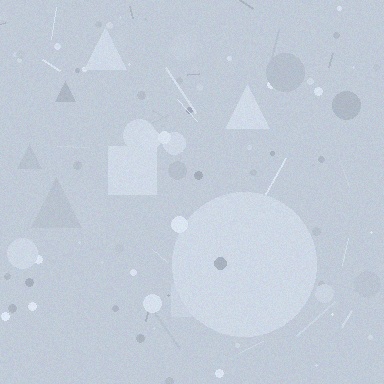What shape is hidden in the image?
A circle is hidden in the image.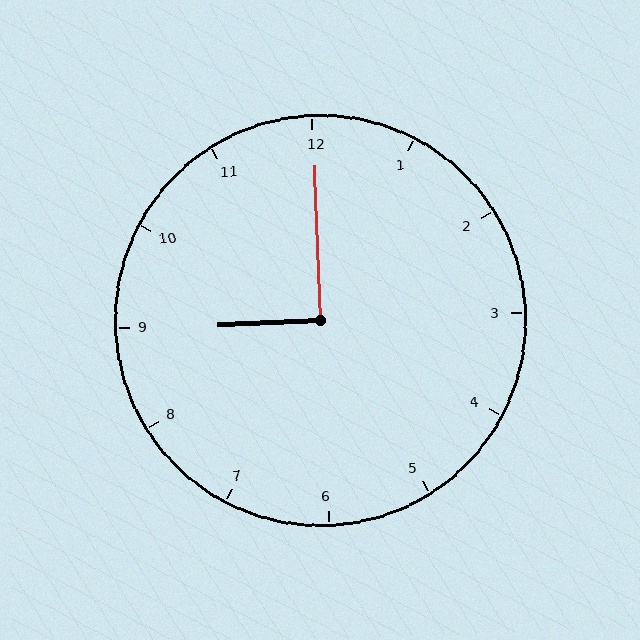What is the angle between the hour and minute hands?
Approximately 90 degrees.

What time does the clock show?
9:00.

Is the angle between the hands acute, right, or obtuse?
It is right.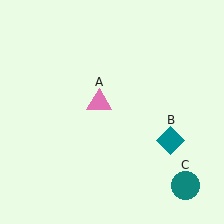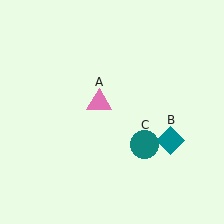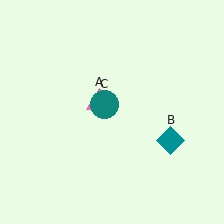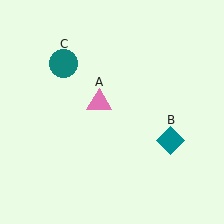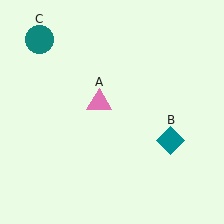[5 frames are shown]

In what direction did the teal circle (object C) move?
The teal circle (object C) moved up and to the left.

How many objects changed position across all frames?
1 object changed position: teal circle (object C).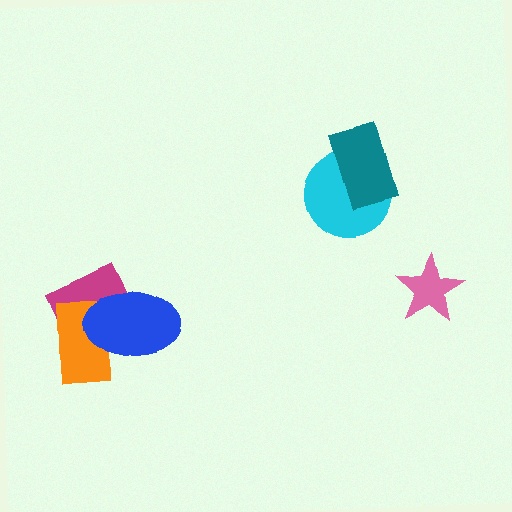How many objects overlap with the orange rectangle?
2 objects overlap with the orange rectangle.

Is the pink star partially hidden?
No, no other shape covers it.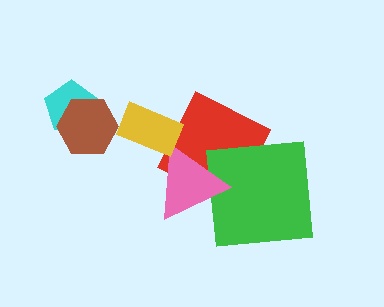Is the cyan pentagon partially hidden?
Yes, it is partially covered by another shape.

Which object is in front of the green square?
The pink triangle is in front of the green square.